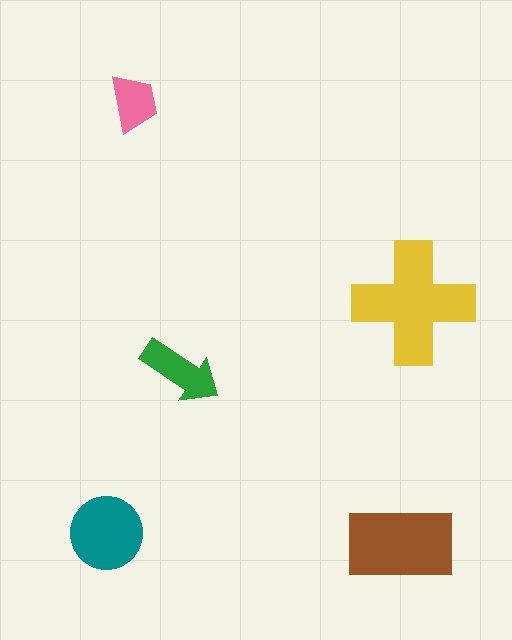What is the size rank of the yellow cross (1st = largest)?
1st.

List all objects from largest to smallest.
The yellow cross, the brown rectangle, the teal circle, the green arrow, the pink trapezoid.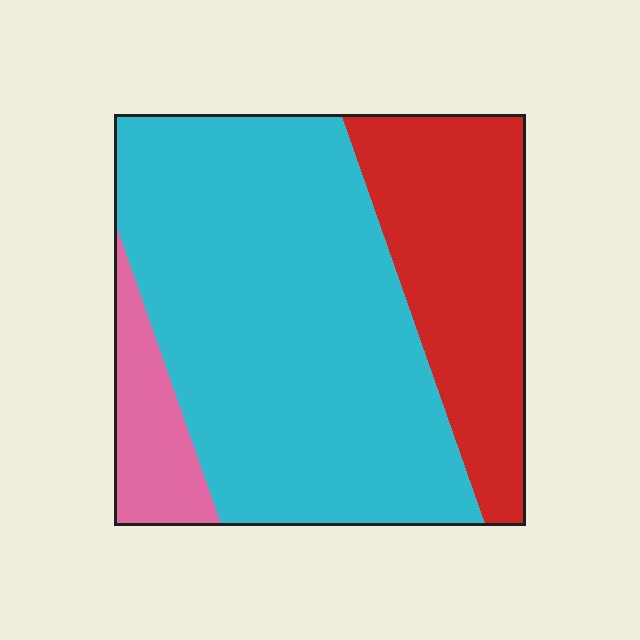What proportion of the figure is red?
Red takes up between a quarter and a half of the figure.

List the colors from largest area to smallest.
From largest to smallest: cyan, red, pink.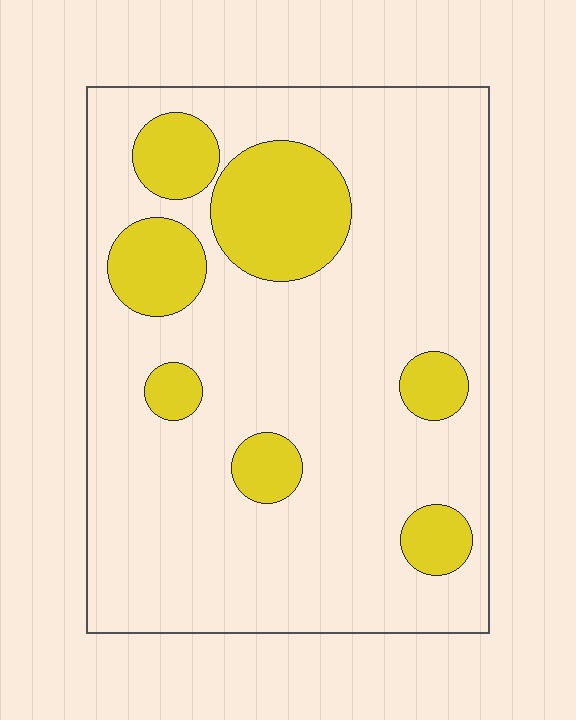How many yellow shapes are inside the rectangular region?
7.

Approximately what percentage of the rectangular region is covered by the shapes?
Approximately 20%.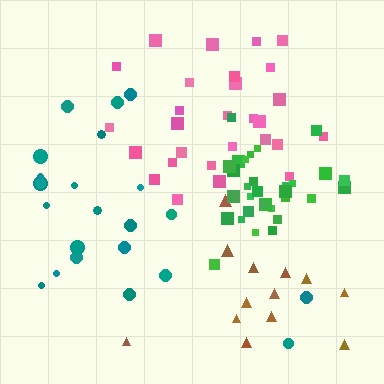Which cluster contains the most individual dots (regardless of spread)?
Green (31).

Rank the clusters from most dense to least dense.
green, pink, teal, brown.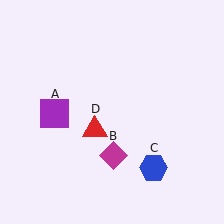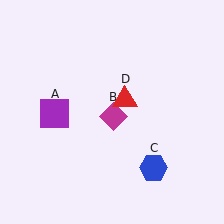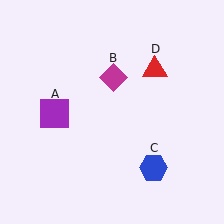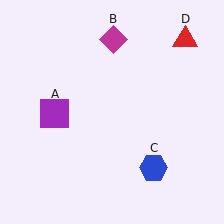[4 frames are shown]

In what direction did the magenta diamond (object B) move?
The magenta diamond (object B) moved up.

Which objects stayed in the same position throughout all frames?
Purple square (object A) and blue hexagon (object C) remained stationary.